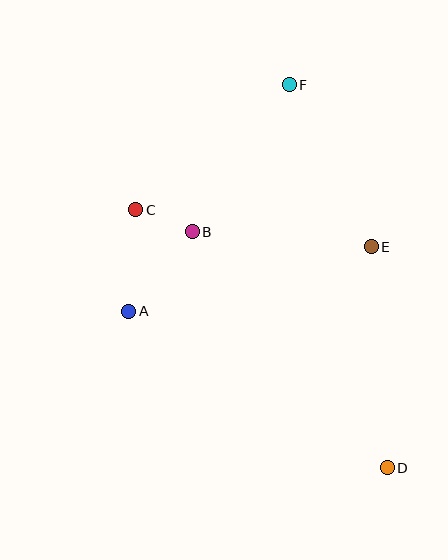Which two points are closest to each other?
Points B and C are closest to each other.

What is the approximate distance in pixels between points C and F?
The distance between C and F is approximately 198 pixels.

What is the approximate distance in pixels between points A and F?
The distance between A and F is approximately 277 pixels.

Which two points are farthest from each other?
Points D and F are farthest from each other.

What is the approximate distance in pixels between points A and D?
The distance between A and D is approximately 302 pixels.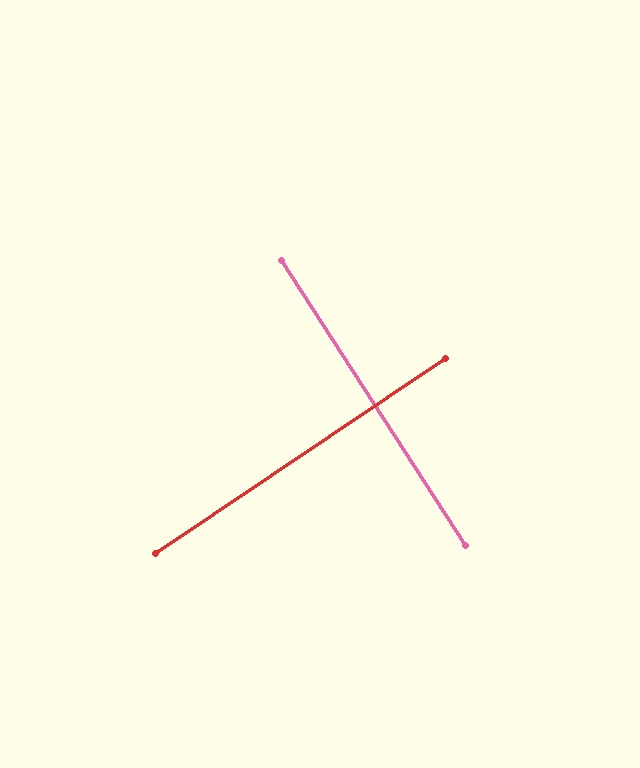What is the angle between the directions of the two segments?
Approximately 89 degrees.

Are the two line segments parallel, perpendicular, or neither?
Perpendicular — they meet at approximately 89°.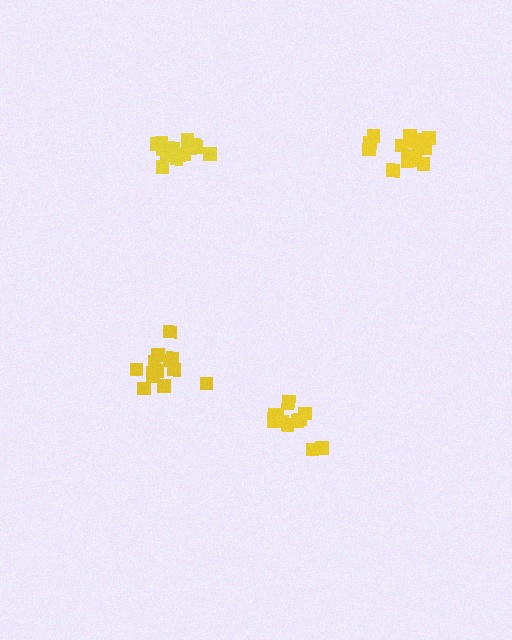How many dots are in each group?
Group 1: 16 dots, Group 2: 17 dots, Group 3: 13 dots, Group 4: 13 dots (59 total).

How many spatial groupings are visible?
There are 4 spatial groupings.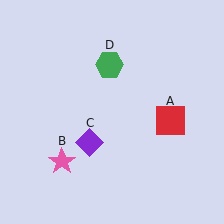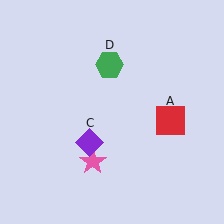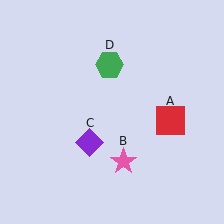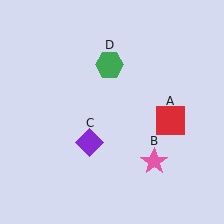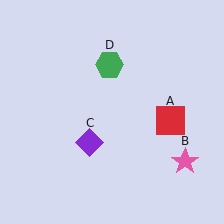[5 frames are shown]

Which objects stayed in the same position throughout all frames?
Red square (object A) and purple diamond (object C) and green hexagon (object D) remained stationary.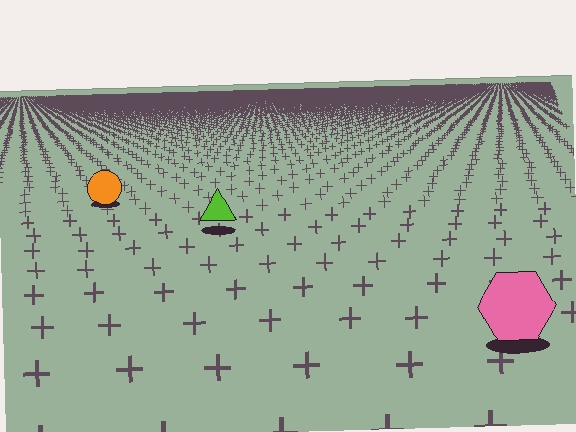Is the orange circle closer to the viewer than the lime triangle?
No. The lime triangle is closer — you can tell from the texture gradient: the ground texture is coarser near it.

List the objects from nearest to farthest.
From nearest to farthest: the pink hexagon, the lime triangle, the orange circle.